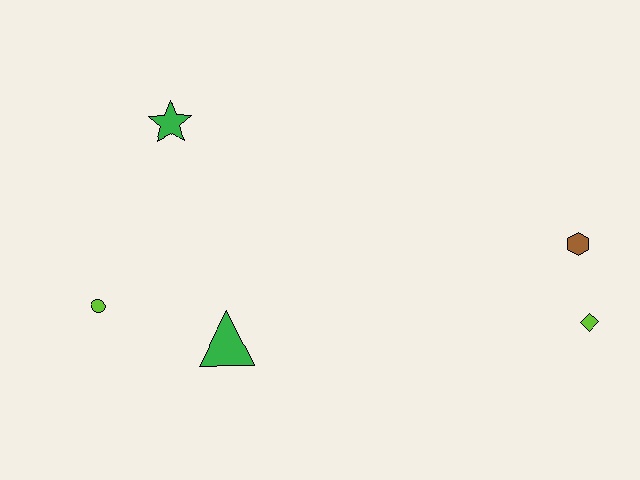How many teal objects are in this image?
There are no teal objects.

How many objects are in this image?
There are 5 objects.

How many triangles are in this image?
There is 1 triangle.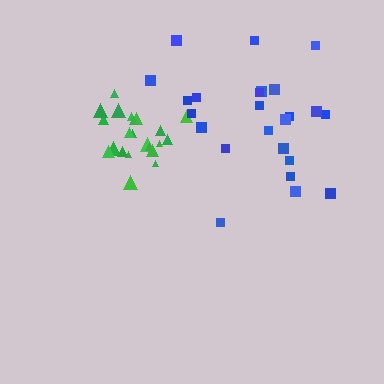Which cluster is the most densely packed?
Green.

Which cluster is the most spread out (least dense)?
Blue.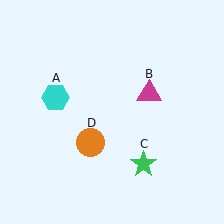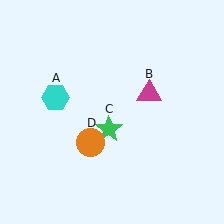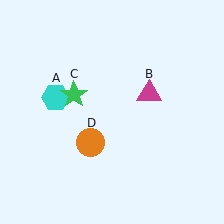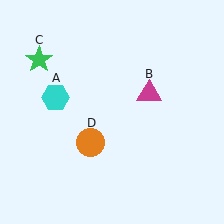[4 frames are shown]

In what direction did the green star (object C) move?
The green star (object C) moved up and to the left.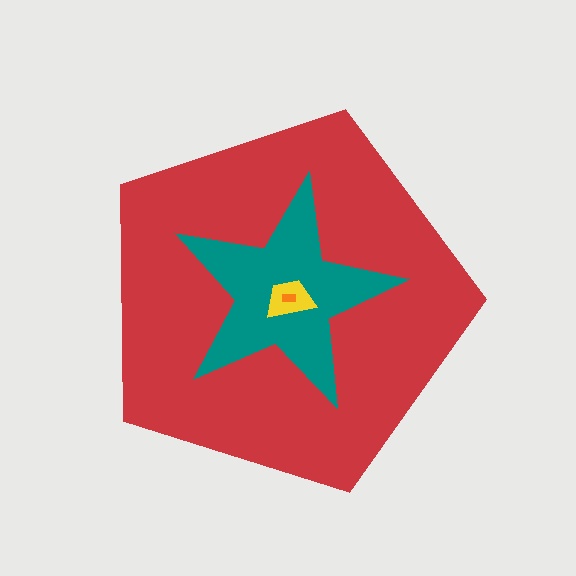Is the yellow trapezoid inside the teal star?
Yes.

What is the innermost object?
The orange rectangle.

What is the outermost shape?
The red pentagon.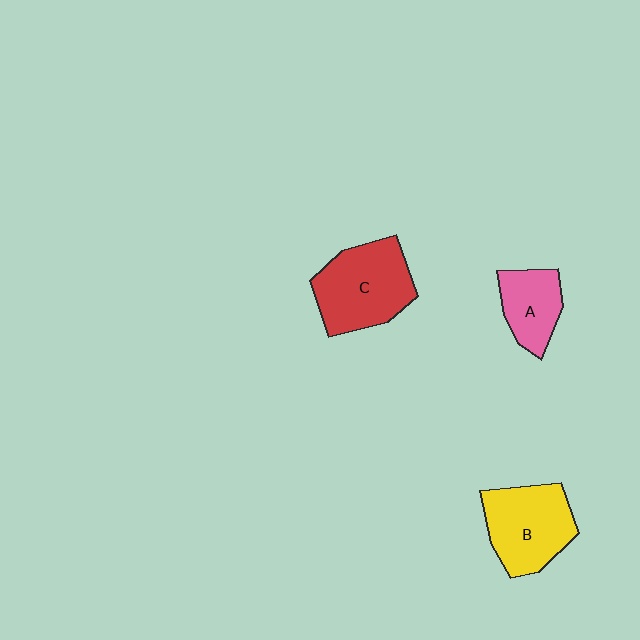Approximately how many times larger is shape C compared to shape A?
Approximately 1.7 times.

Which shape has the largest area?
Shape C (red).